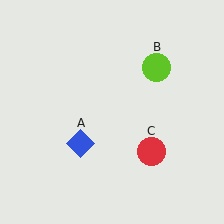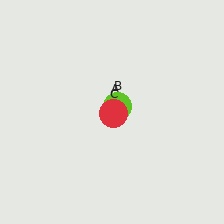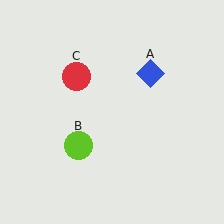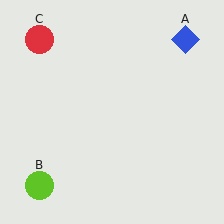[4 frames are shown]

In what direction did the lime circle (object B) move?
The lime circle (object B) moved down and to the left.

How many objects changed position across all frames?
3 objects changed position: blue diamond (object A), lime circle (object B), red circle (object C).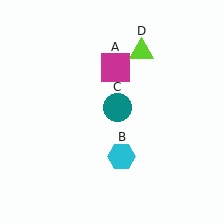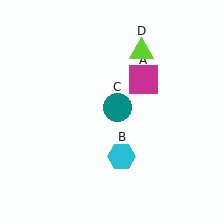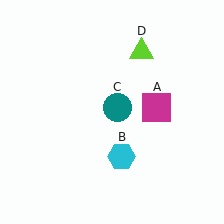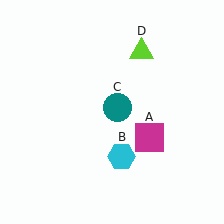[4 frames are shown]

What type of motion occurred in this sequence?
The magenta square (object A) rotated clockwise around the center of the scene.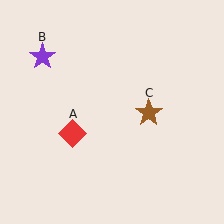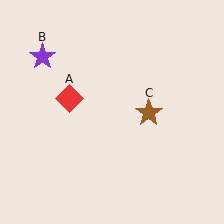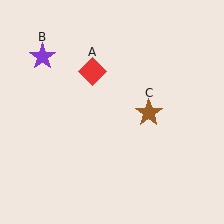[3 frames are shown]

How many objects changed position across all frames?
1 object changed position: red diamond (object A).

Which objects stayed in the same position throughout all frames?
Purple star (object B) and brown star (object C) remained stationary.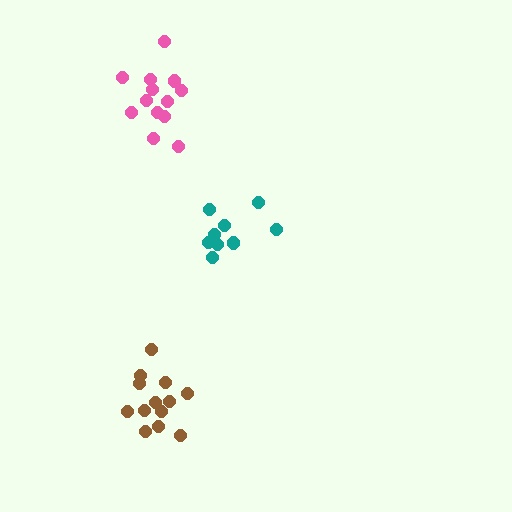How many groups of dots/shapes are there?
There are 3 groups.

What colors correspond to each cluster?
The clusters are colored: teal, pink, brown.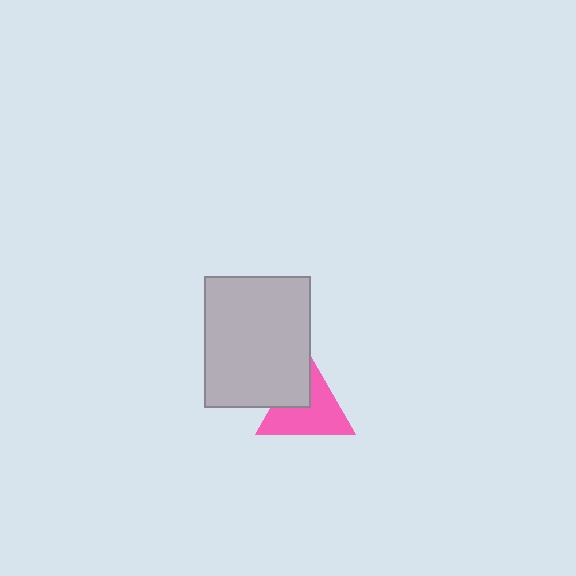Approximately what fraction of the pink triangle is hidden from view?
Roughly 31% of the pink triangle is hidden behind the light gray rectangle.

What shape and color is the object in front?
The object in front is a light gray rectangle.